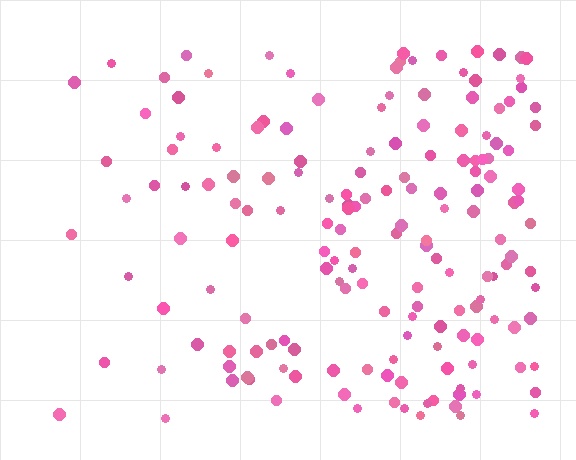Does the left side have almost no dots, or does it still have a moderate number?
Still a moderate number, just noticeably fewer than the right.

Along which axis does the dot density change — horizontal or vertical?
Horizontal.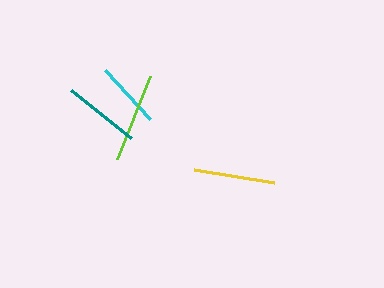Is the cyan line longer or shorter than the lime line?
The lime line is longer than the cyan line.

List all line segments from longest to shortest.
From longest to shortest: lime, yellow, teal, cyan.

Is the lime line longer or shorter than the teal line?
The lime line is longer than the teal line.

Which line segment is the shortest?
The cyan line is the shortest at approximately 67 pixels.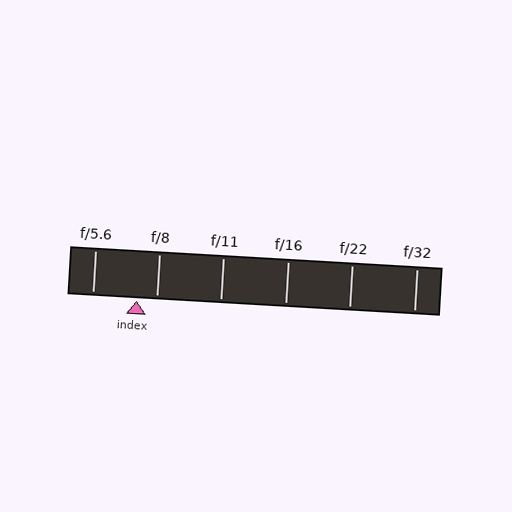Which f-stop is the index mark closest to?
The index mark is closest to f/8.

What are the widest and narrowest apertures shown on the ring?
The widest aperture shown is f/5.6 and the narrowest is f/32.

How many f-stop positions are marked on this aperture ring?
There are 6 f-stop positions marked.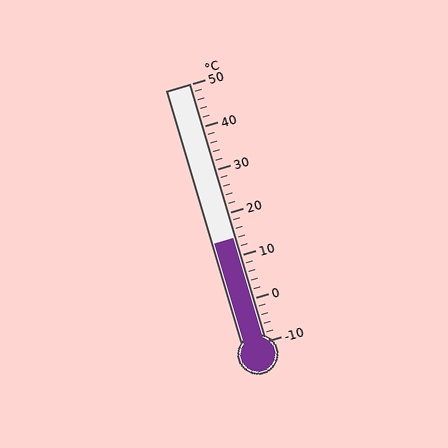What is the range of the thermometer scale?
The thermometer scale ranges from -10°C to 50°C.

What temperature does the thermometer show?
The thermometer shows approximately 14°C.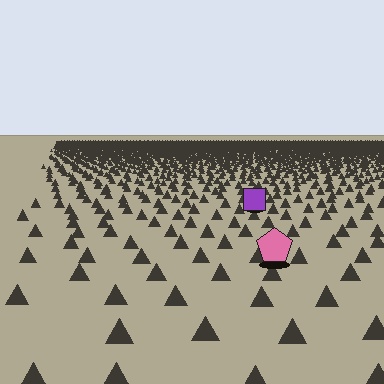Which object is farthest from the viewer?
The purple square is farthest from the viewer. It appears smaller and the ground texture around it is denser.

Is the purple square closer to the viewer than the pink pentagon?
No. The pink pentagon is closer — you can tell from the texture gradient: the ground texture is coarser near it.